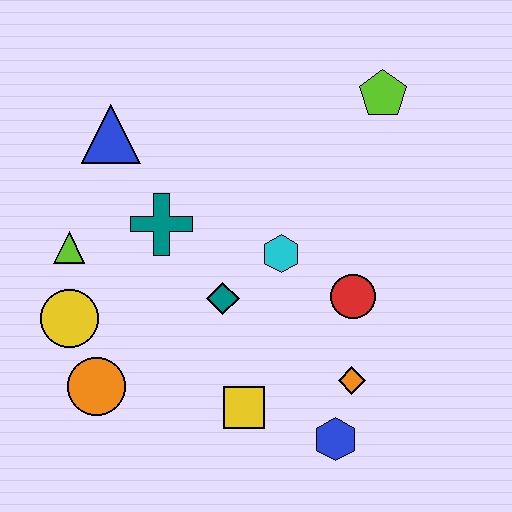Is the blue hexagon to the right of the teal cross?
Yes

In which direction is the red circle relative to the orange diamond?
The red circle is above the orange diamond.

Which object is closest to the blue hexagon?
The orange diamond is closest to the blue hexagon.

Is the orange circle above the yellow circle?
No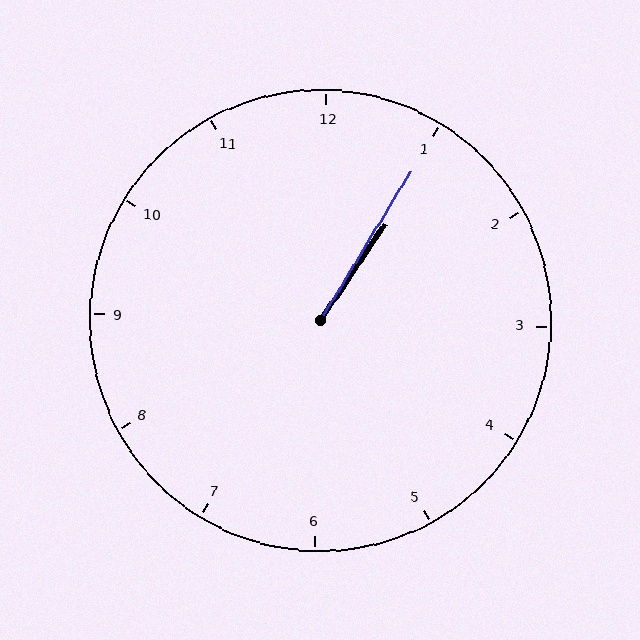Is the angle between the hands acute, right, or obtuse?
It is acute.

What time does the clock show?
1:05.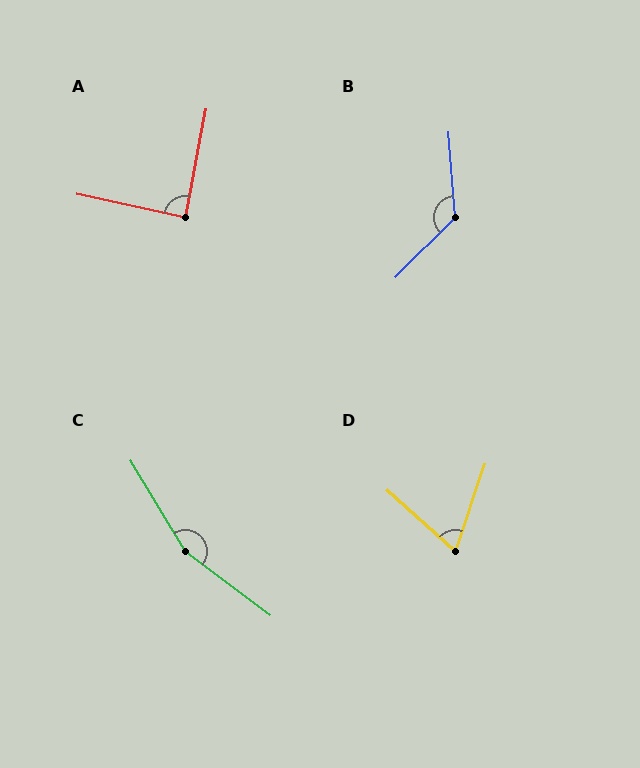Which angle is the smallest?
D, at approximately 67 degrees.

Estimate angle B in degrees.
Approximately 131 degrees.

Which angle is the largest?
C, at approximately 158 degrees.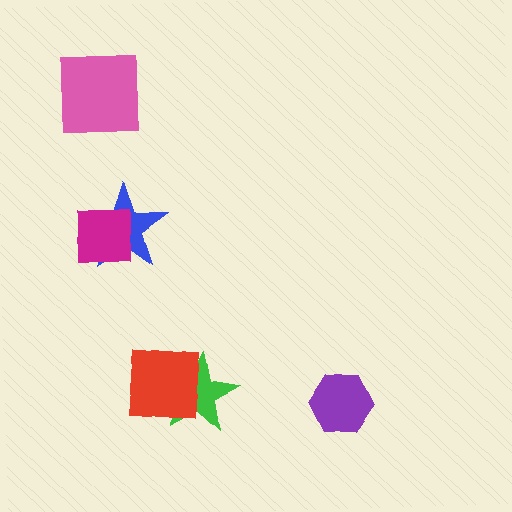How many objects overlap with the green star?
1 object overlaps with the green star.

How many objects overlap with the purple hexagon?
0 objects overlap with the purple hexagon.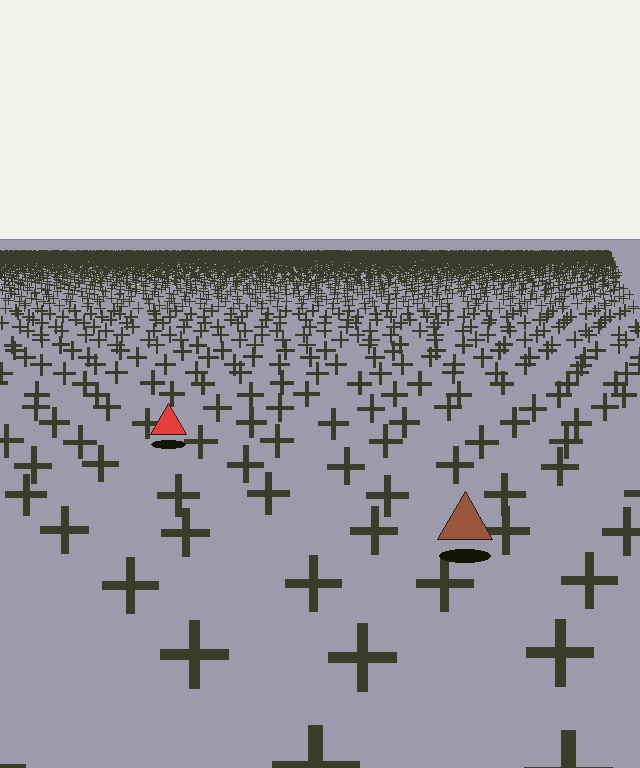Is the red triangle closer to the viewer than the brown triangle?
No. The brown triangle is closer — you can tell from the texture gradient: the ground texture is coarser near it.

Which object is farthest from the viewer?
The red triangle is farthest from the viewer. It appears smaller and the ground texture around it is denser.